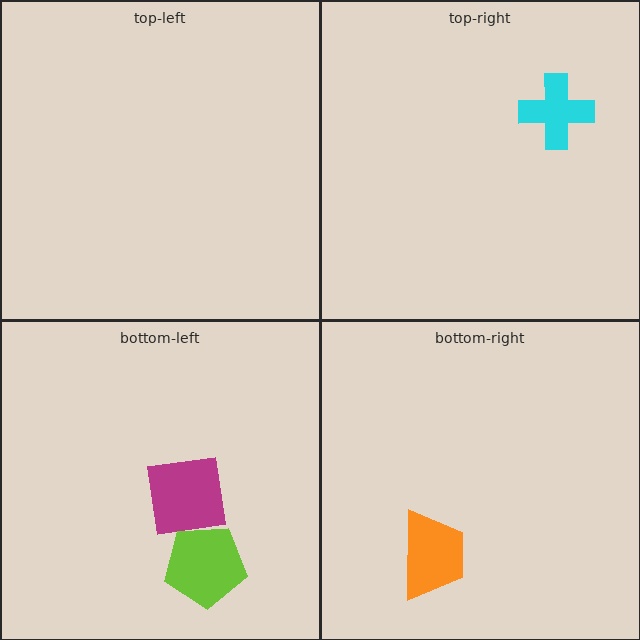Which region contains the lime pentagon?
The bottom-left region.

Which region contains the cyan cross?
The top-right region.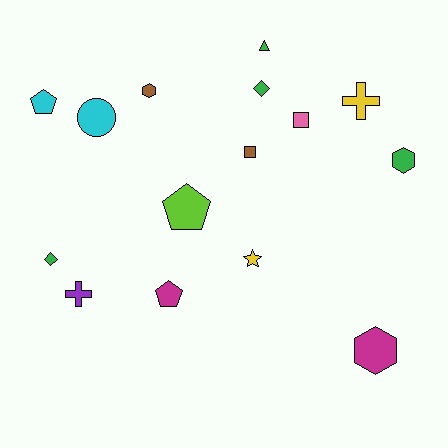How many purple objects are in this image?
There is 1 purple object.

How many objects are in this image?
There are 15 objects.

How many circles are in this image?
There is 1 circle.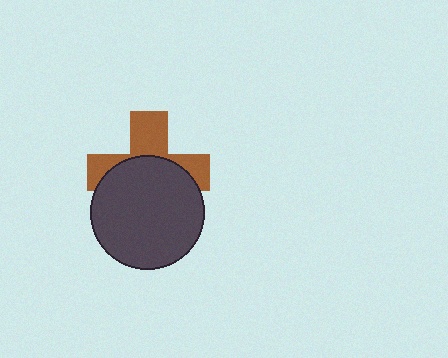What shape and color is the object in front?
The object in front is a dark gray circle.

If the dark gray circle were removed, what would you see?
You would see the complete brown cross.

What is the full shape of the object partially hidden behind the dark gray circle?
The partially hidden object is a brown cross.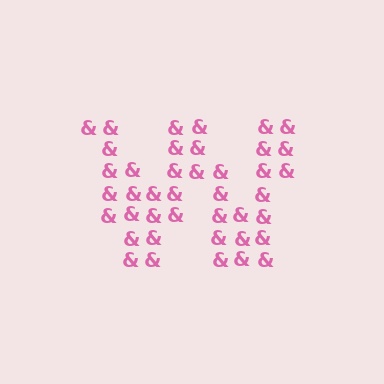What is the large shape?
The large shape is the letter W.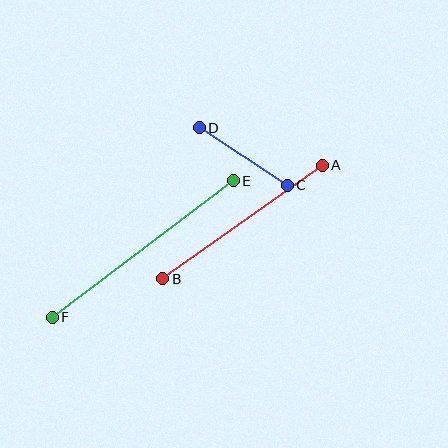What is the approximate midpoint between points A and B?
The midpoint is at approximately (243, 222) pixels.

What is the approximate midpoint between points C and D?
The midpoint is at approximately (243, 156) pixels.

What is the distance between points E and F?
The distance is approximately 227 pixels.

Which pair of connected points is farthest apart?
Points E and F are farthest apart.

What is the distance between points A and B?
The distance is approximately 196 pixels.